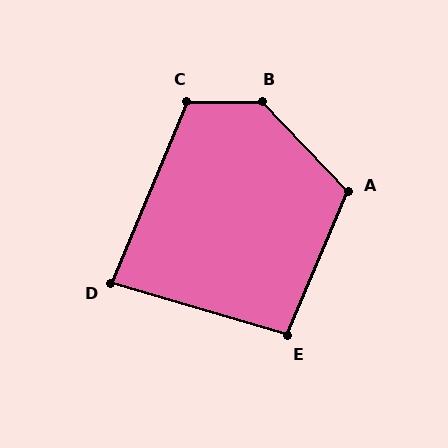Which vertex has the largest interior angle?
B, at approximately 134 degrees.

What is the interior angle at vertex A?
Approximately 114 degrees (obtuse).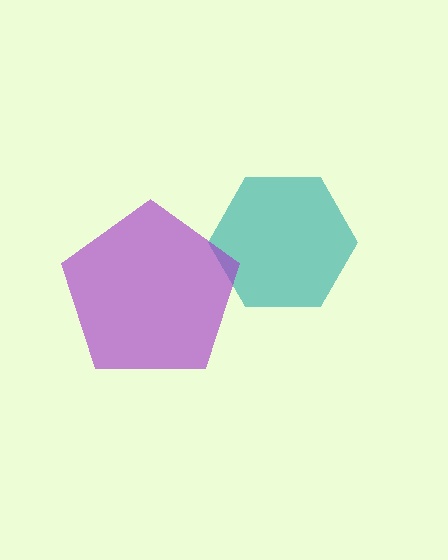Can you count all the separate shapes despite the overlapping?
Yes, there are 2 separate shapes.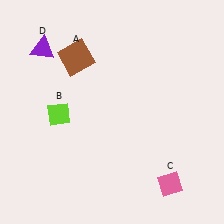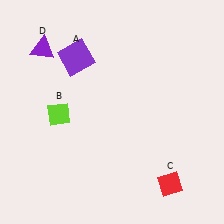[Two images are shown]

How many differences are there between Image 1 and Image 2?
There are 2 differences between the two images.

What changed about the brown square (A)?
In Image 1, A is brown. In Image 2, it changed to purple.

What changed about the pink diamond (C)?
In Image 1, C is pink. In Image 2, it changed to red.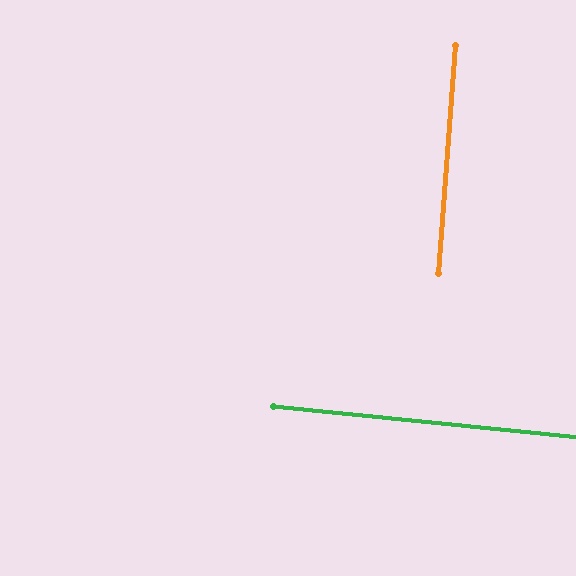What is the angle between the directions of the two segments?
Approximately 89 degrees.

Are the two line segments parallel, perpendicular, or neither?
Perpendicular — they meet at approximately 89°.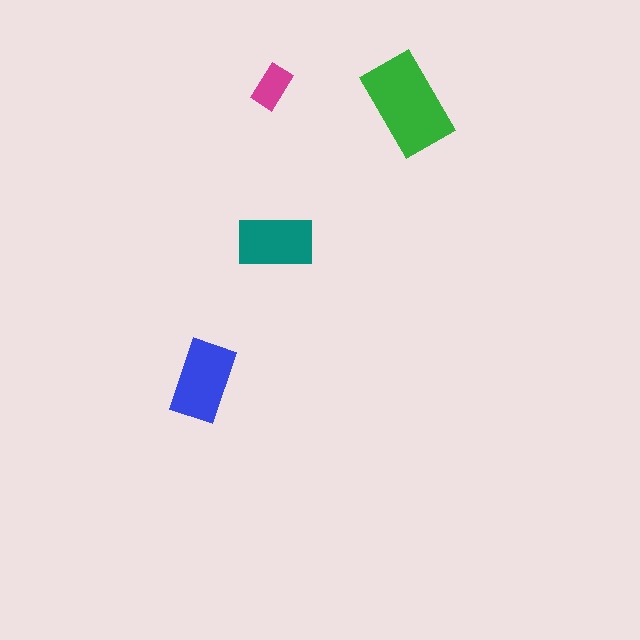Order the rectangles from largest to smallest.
the green one, the blue one, the teal one, the magenta one.